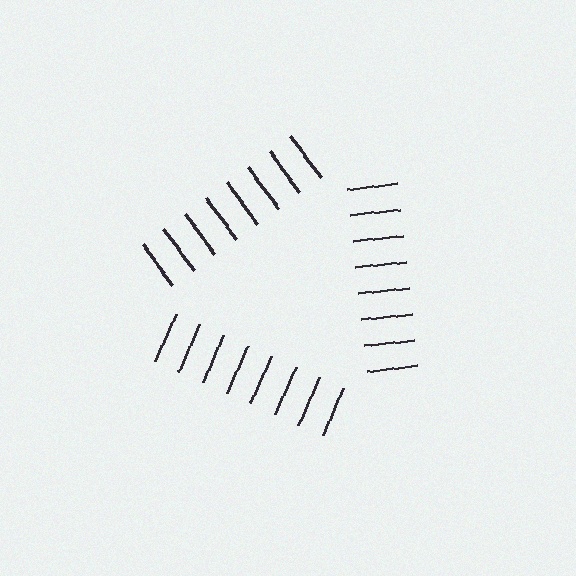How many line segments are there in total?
24 — 8 along each of the 3 edges.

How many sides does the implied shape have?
3 sides — the line-ends trace a triangle.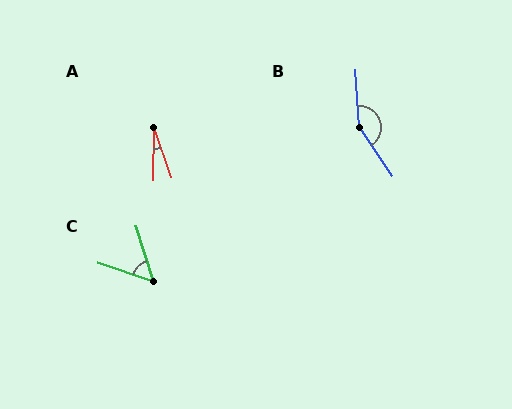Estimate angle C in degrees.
Approximately 53 degrees.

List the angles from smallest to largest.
A (19°), C (53°), B (149°).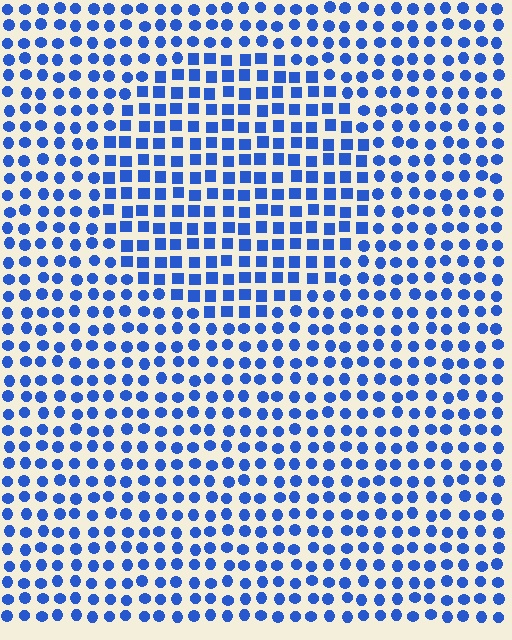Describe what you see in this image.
The image is filled with small blue elements arranged in a uniform grid. A circle-shaped region contains squares, while the surrounding area contains circles. The boundary is defined purely by the change in element shape.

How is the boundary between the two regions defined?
The boundary is defined by a change in element shape: squares inside vs. circles outside. All elements share the same color and spacing.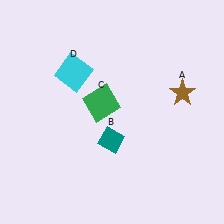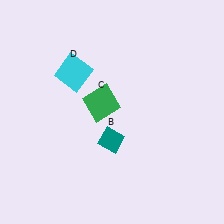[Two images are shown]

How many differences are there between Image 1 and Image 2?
There is 1 difference between the two images.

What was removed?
The brown star (A) was removed in Image 2.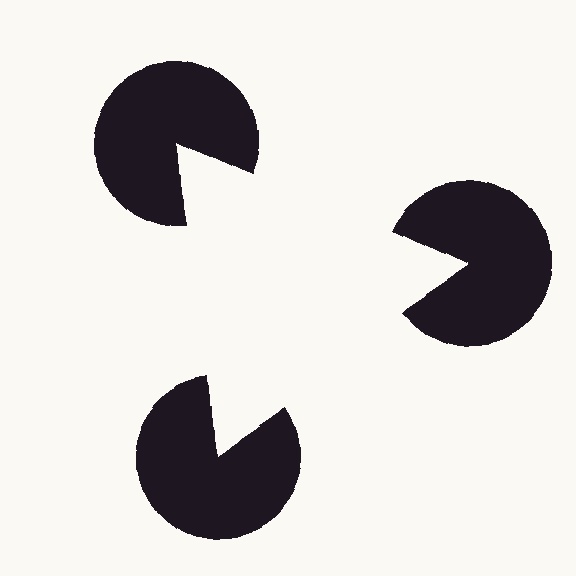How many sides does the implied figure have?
3 sides.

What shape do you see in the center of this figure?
An illusory triangle — its edges are inferred from the aligned wedge cuts in the pac-man discs, not physically drawn.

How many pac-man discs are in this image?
There are 3 — one at each vertex of the illusory triangle.